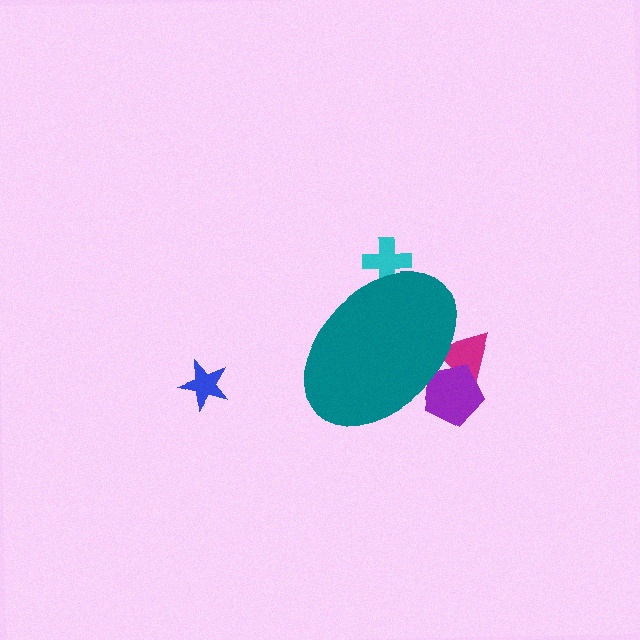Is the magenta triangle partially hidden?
Yes, the magenta triangle is partially hidden behind the teal ellipse.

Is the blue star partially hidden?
No, the blue star is fully visible.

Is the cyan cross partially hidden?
Yes, the cyan cross is partially hidden behind the teal ellipse.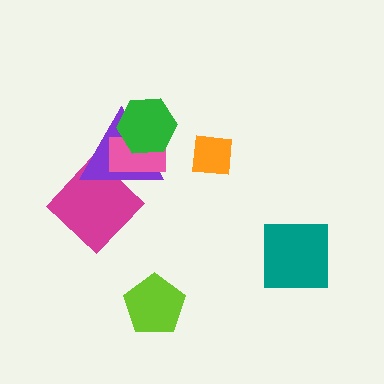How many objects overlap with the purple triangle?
3 objects overlap with the purple triangle.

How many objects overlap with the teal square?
0 objects overlap with the teal square.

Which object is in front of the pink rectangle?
The green hexagon is in front of the pink rectangle.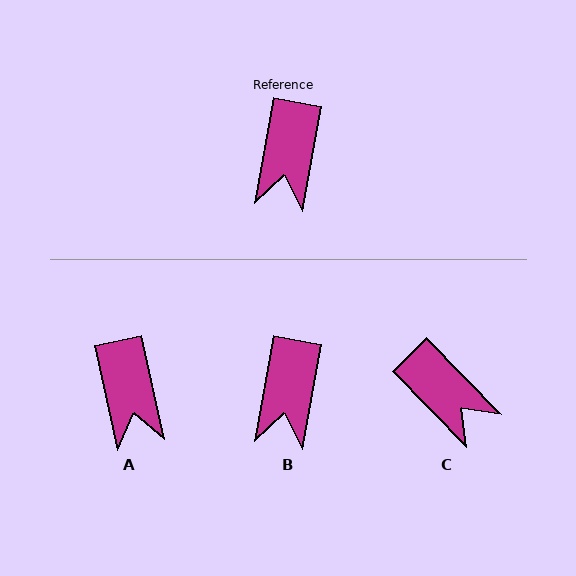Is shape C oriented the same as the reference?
No, it is off by about 54 degrees.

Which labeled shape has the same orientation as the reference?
B.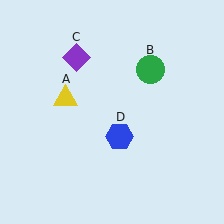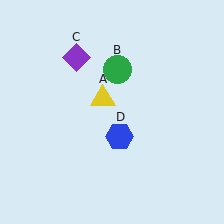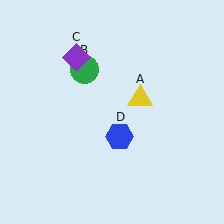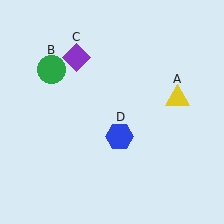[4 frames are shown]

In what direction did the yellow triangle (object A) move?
The yellow triangle (object A) moved right.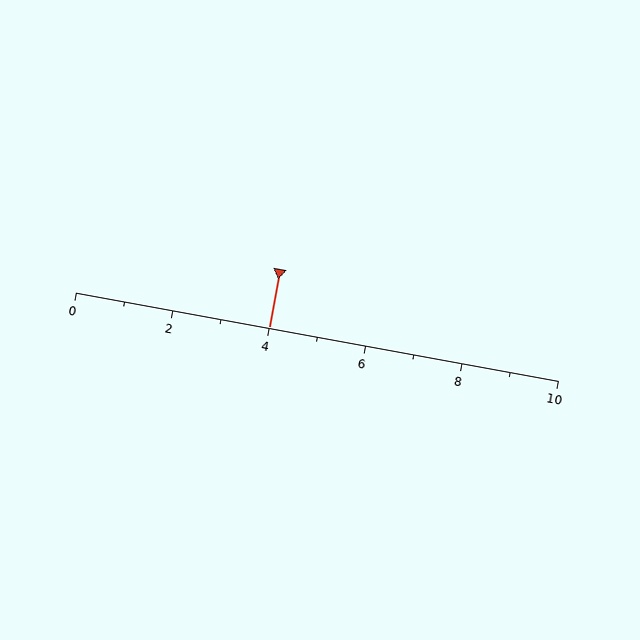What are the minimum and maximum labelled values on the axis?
The axis runs from 0 to 10.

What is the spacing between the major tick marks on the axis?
The major ticks are spaced 2 apart.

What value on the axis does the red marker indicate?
The marker indicates approximately 4.